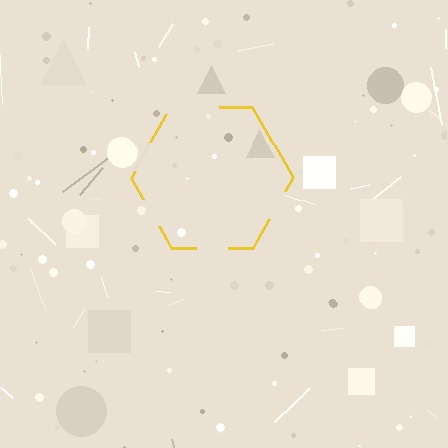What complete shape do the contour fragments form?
The contour fragments form a hexagon.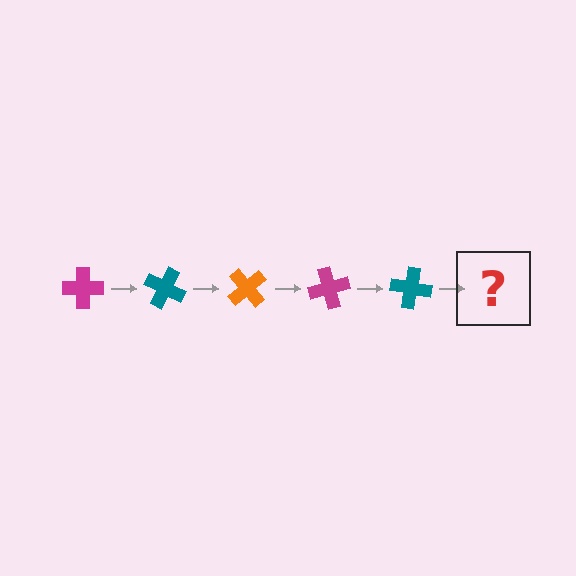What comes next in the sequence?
The next element should be an orange cross, rotated 125 degrees from the start.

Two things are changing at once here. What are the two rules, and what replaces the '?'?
The two rules are that it rotates 25 degrees each step and the color cycles through magenta, teal, and orange. The '?' should be an orange cross, rotated 125 degrees from the start.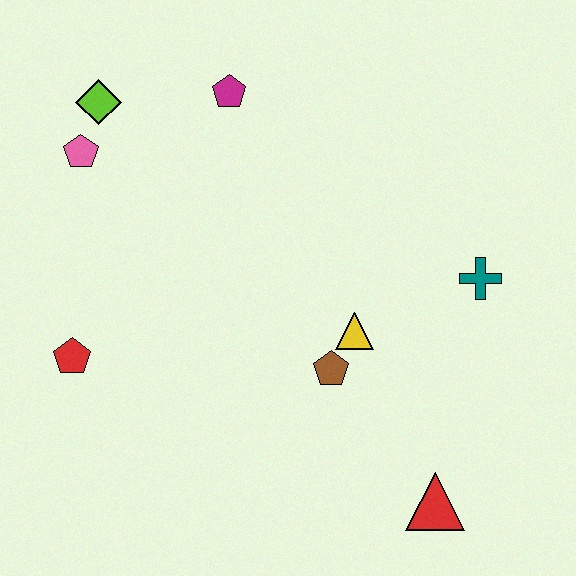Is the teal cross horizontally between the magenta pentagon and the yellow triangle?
No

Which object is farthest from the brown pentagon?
The lime diamond is farthest from the brown pentagon.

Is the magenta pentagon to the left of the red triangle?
Yes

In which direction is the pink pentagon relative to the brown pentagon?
The pink pentagon is to the left of the brown pentagon.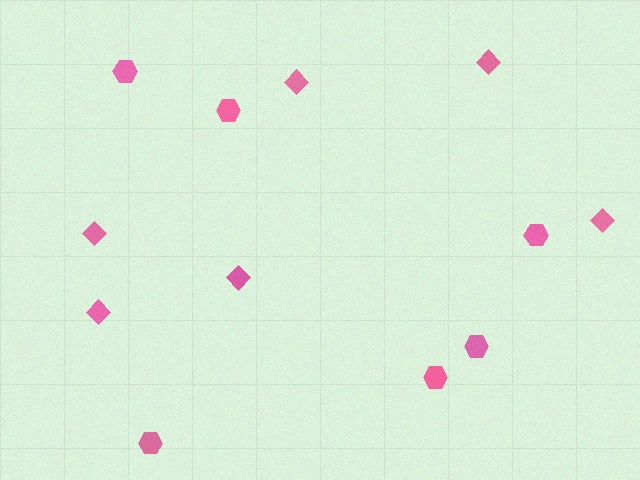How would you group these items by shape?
There are 2 groups: one group of diamonds (6) and one group of hexagons (6).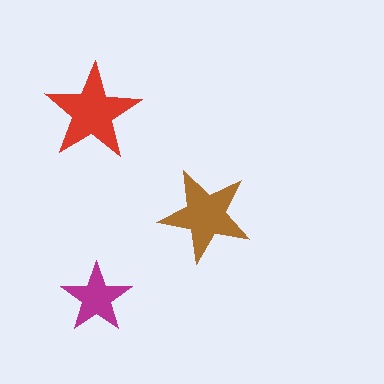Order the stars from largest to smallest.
the red one, the brown one, the magenta one.